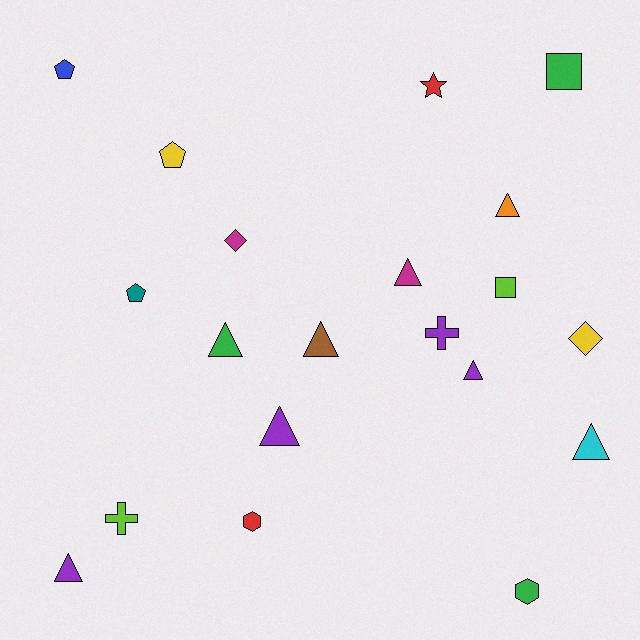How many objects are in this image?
There are 20 objects.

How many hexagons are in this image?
There are 2 hexagons.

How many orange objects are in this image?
There is 1 orange object.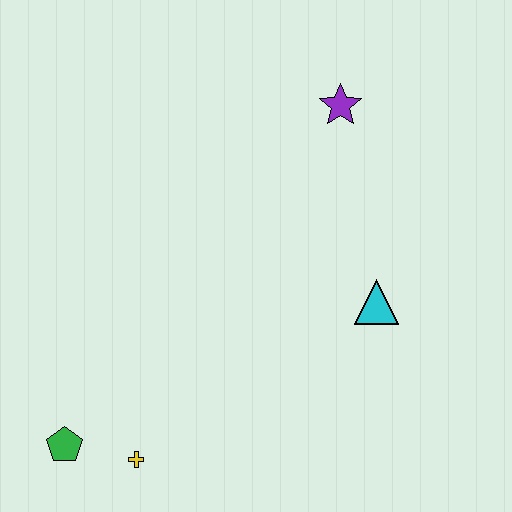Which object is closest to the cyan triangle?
The purple star is closest to the cyan triangle.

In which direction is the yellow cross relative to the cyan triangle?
The yellow cross is to the left of the cyan triangle.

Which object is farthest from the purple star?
The green pentagon is farthest from the purple star.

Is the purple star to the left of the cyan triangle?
Yes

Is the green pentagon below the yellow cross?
No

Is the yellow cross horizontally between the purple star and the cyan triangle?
No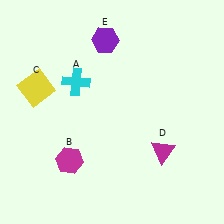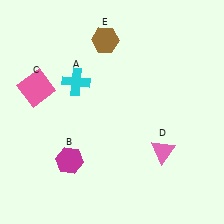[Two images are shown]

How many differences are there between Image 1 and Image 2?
There are 3 differences between the two images.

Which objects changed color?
C changed from yellow to pink. D changed from magenta to pink. E changed from purple to brown.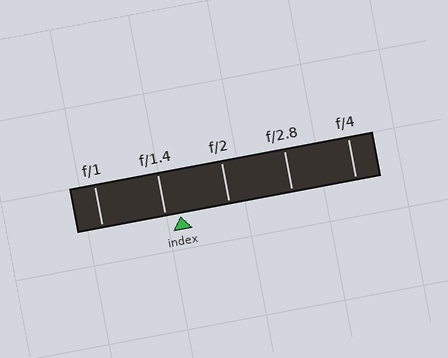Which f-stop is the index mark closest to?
The index mark is closest to f/1.4.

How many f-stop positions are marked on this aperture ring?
There are 5 f-stop positions marked.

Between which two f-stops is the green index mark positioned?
The index mark is between f/1.4 and f/2.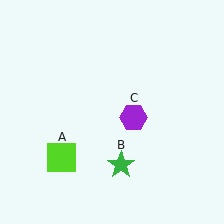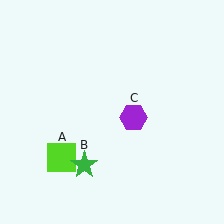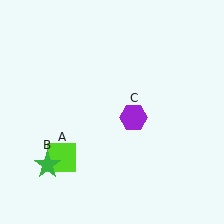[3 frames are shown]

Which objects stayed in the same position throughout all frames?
Lime square (object A) and purple hexagon (object C) remained stationary.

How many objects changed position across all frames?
1 object changed position: green star (object B).